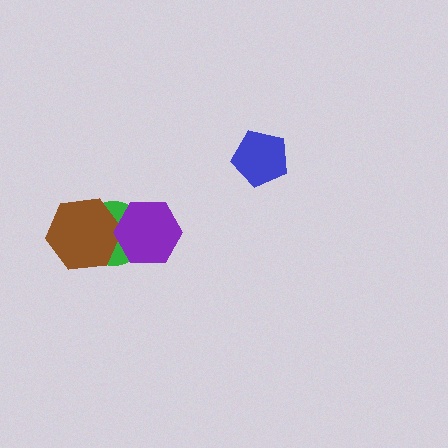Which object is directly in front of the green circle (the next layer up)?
The brown hexagon is directly in front of the green circle.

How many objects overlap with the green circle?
2 objects overlap with the green circle.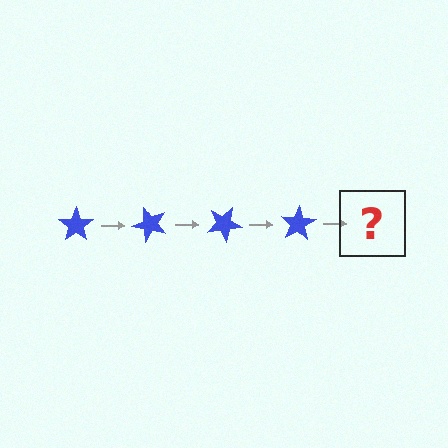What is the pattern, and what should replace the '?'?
The pattern is that the star rotates 50 degrees each step. The '?' should be a blue star rotated 200 degrees.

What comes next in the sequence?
The next element should be a blue star rotated 200 degrees.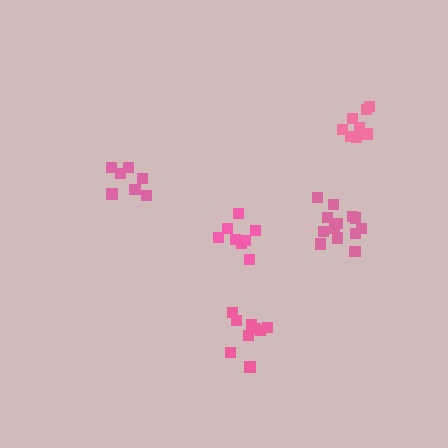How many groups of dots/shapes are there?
There are 5 groups.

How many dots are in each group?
Group 1: 7 dots, Group 2: 8 dots, Group 3: 9 dots, Group 4: 8 dots, Group 5: 13 dots (45 total).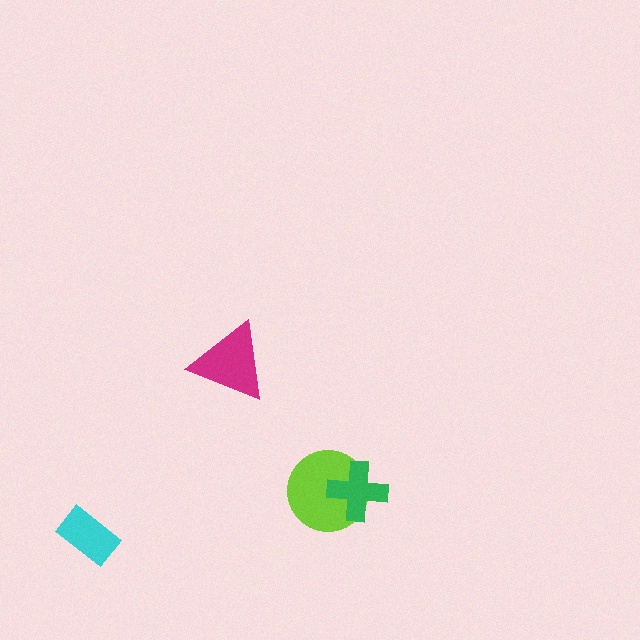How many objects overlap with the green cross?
1 object overlaps with the green cross.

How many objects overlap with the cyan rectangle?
0 objects overlap with the cyan rectangle.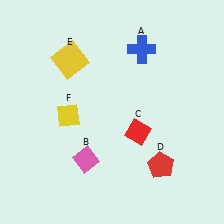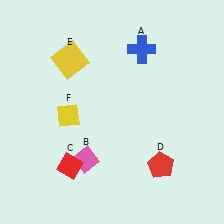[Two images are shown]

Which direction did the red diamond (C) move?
The red diamond (C) moved left.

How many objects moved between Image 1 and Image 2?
1 object moved between the two images.